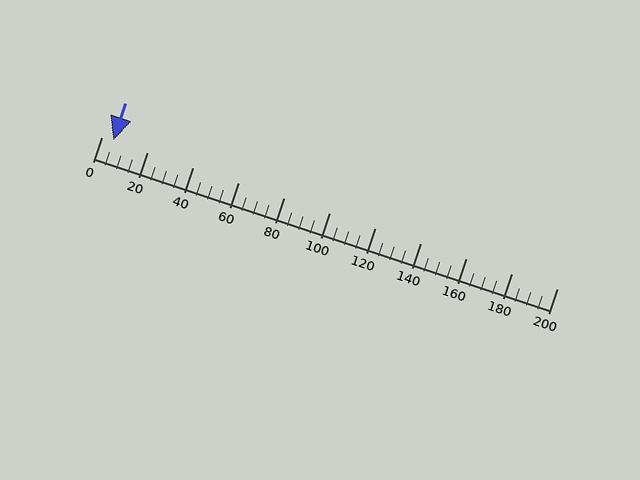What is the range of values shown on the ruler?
The ruler shows values from 0 to 200.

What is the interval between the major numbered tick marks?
The major tick marks are spaced 20 units apart.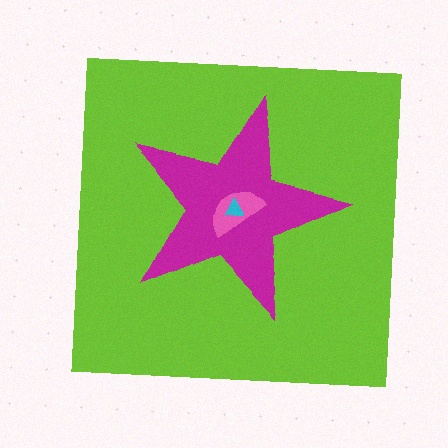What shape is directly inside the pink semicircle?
The cyan triangle.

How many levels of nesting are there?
4.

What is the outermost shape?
The lime square.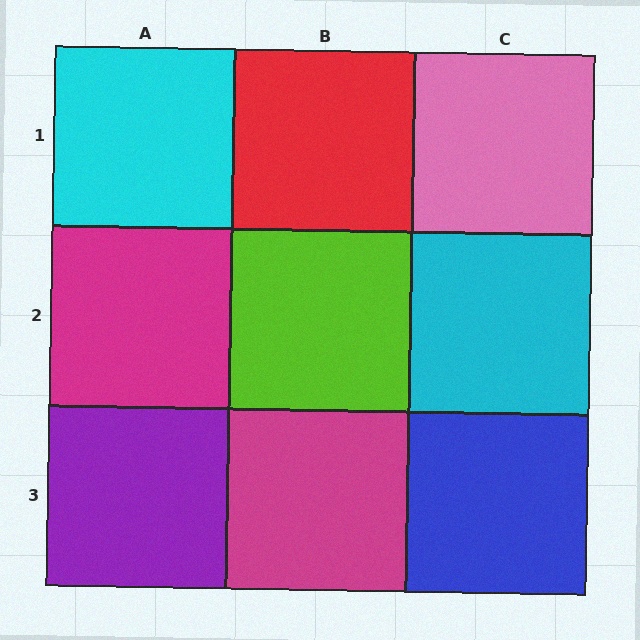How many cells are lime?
1 cell is lime.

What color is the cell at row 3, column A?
Purple.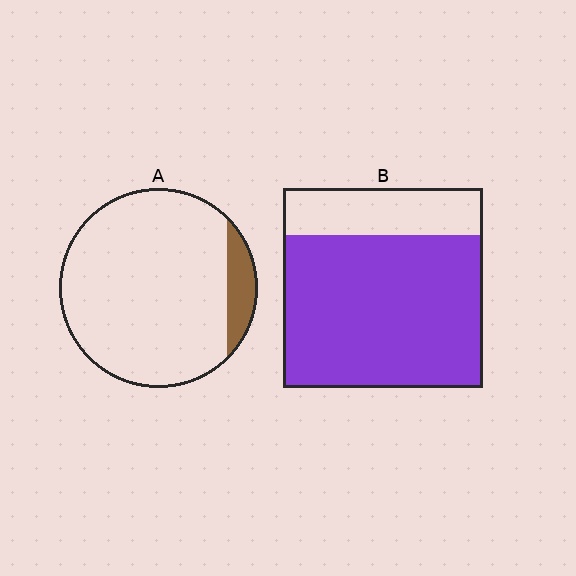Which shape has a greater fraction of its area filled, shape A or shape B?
Shape B.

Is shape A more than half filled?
No.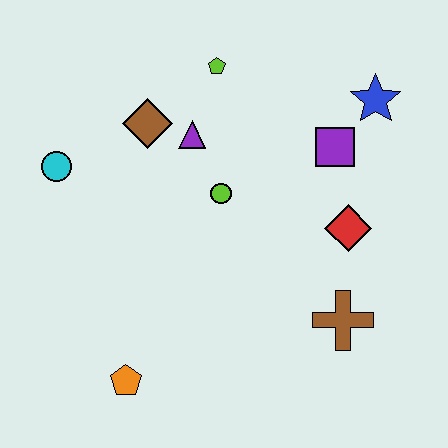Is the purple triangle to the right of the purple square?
No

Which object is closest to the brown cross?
The red diamond is closest to the brown cross.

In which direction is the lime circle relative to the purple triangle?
The lime circle is below the purple triangle.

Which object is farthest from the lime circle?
The orange pentagon is farthest from the lime circle.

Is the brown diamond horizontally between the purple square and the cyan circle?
Yes